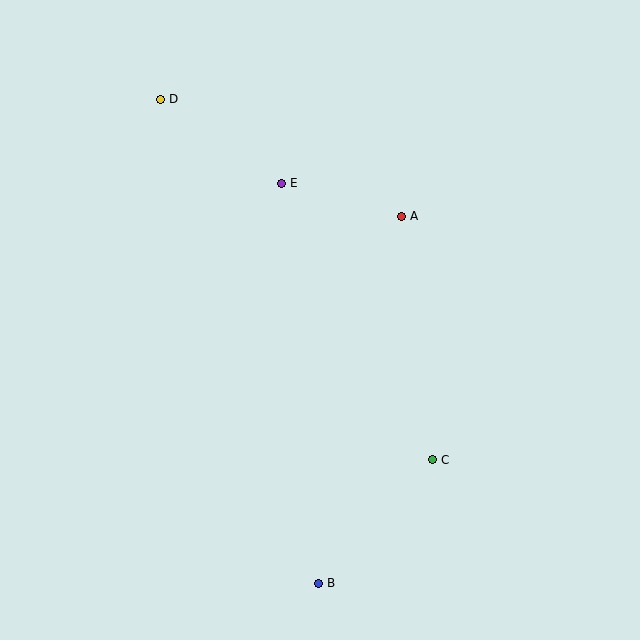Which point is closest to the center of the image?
Point A at (402, 216) is closest to the center.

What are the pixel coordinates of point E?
Point E is at (282, 183).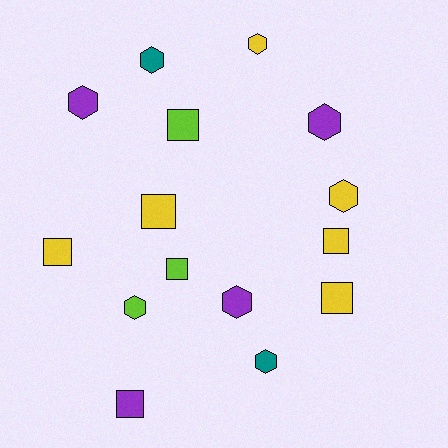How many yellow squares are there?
There are 4 yellow squares.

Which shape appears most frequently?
Hexagon, with 8 objects.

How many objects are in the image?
There are 15 objects.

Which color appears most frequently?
Yellow, with 6 objects.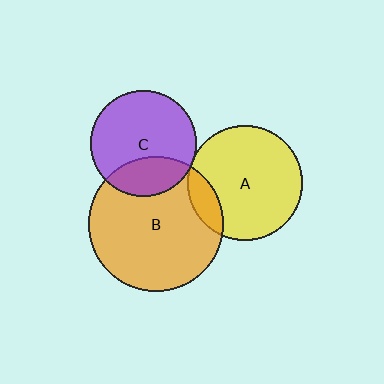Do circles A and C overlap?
Yes.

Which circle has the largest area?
Circle B (orange).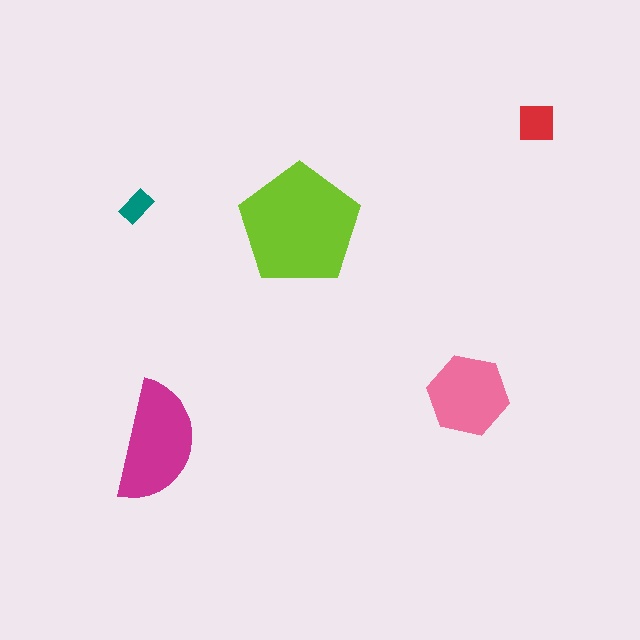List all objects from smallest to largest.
The teal rectangle, the red square, the pink hexagon, the magenta semicircle, the lime pentagon.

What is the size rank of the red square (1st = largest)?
4th.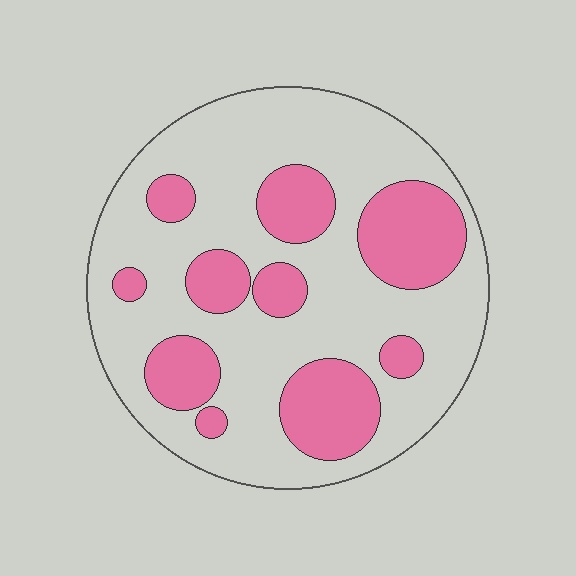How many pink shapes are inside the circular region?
10.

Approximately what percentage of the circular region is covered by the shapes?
Approximately 30%.